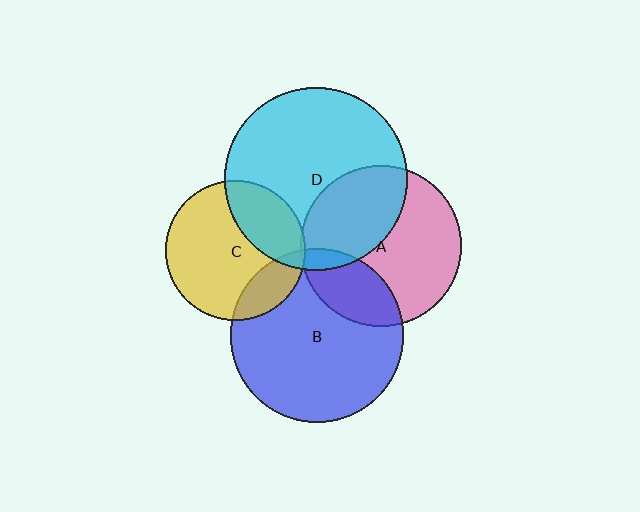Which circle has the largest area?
Circle D (cyan).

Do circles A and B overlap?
Yes.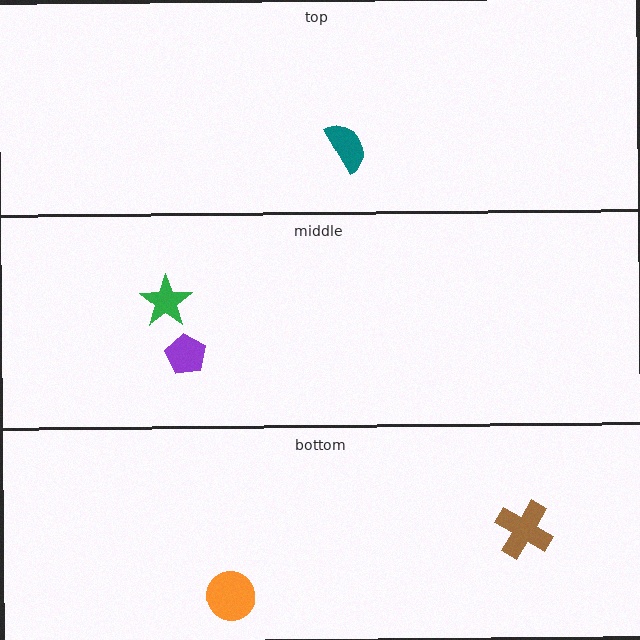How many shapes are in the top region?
1.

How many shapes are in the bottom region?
2.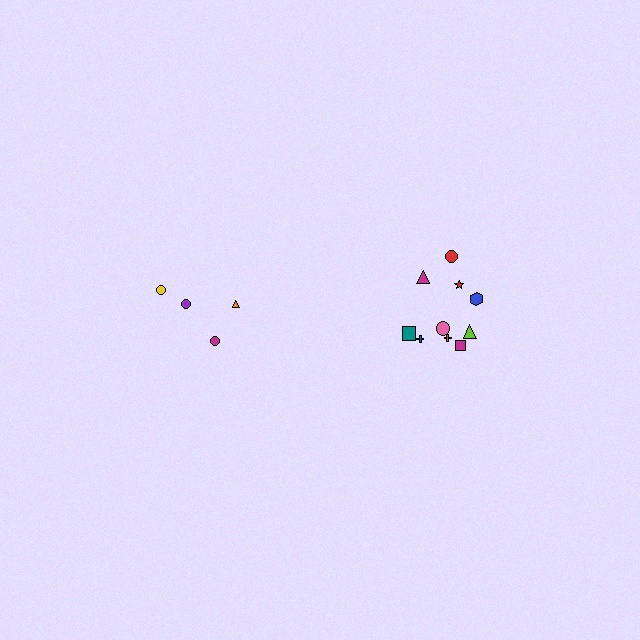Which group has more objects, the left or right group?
The right group.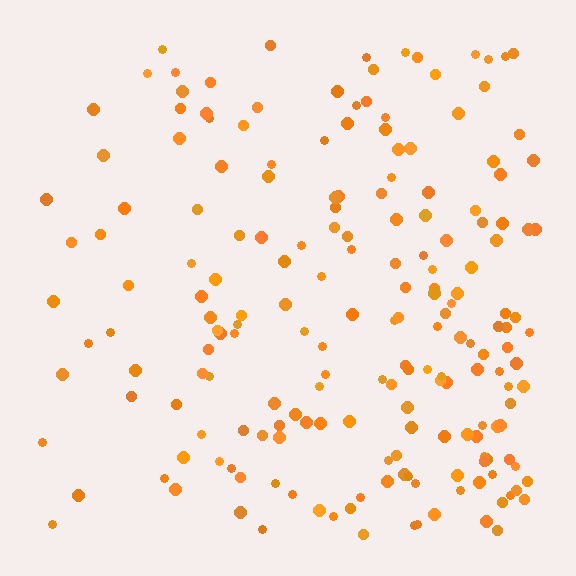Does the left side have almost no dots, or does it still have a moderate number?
Still a moderate number, just noticeably fewer than the right.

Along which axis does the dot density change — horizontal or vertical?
Horizontal.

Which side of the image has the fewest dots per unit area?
The left.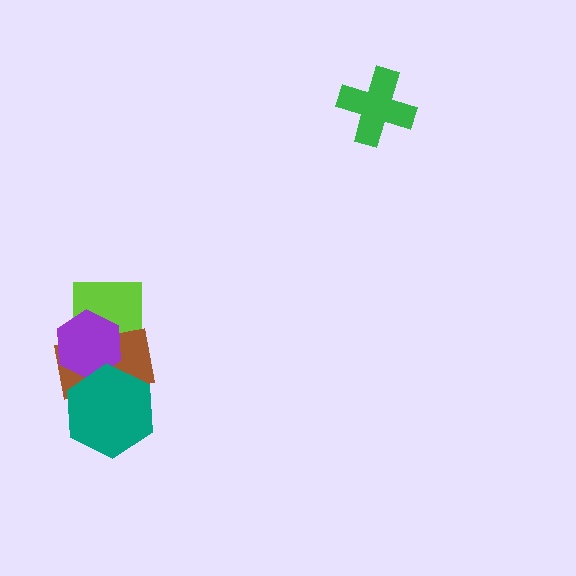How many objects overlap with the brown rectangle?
3 objects overlap with the brown rectangle.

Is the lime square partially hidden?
Yes, it is partially covered by another shape.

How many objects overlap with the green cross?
0 objects overlap with the green cross.